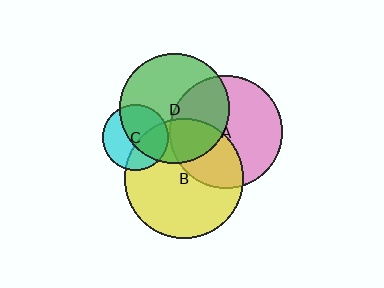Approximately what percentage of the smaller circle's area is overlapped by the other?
Approximately 55%.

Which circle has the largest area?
Circle B (yellow).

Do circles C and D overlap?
Yes.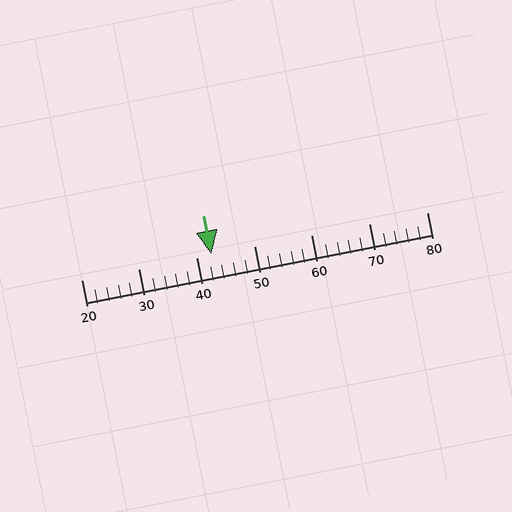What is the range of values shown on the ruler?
The ruler shows values from 20 to 80.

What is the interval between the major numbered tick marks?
The major tick marks are spaced 10 units apart.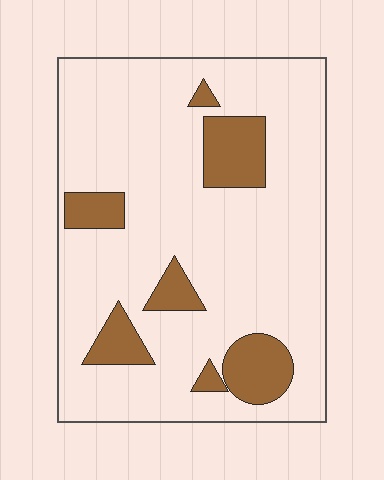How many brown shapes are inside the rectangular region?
7.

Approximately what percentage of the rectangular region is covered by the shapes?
Approximately 15%.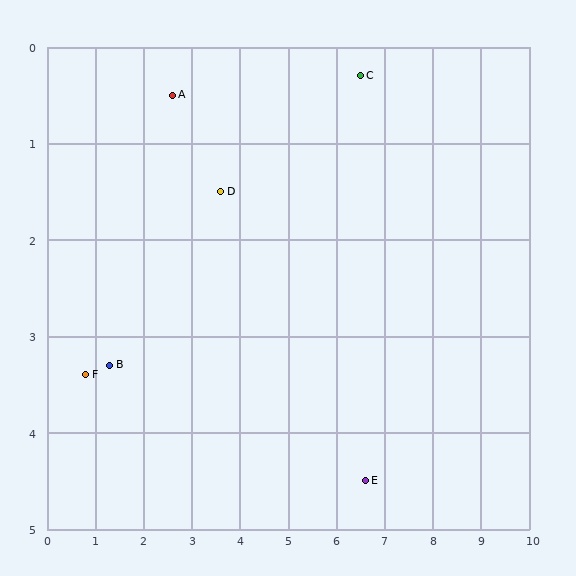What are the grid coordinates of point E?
Point E is at approximately (6.6, 4.5).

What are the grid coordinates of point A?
Point A is at approximately (2.6, 0.5).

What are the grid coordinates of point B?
Point B is at approximately (1.3, 3.3).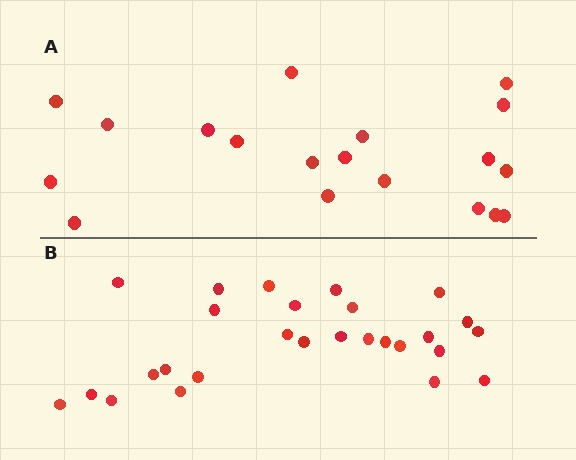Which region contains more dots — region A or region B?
Region B (the bottom region) has more dots.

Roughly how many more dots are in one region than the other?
Region B has roughly 8 or so more dots than region A.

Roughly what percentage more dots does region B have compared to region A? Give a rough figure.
About 40% more.